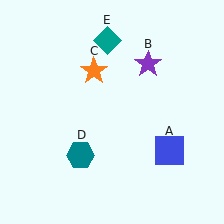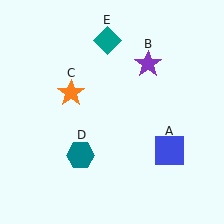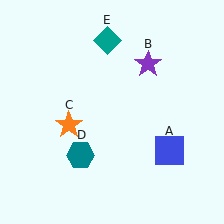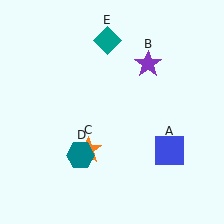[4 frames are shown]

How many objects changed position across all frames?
1 object changed position: orange star (object C).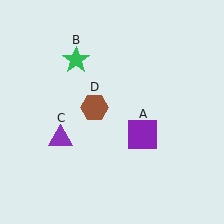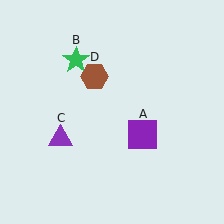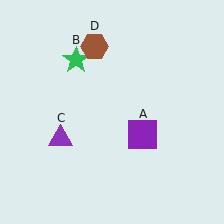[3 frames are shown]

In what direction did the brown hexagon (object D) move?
The brown hexagon (object D) moved up.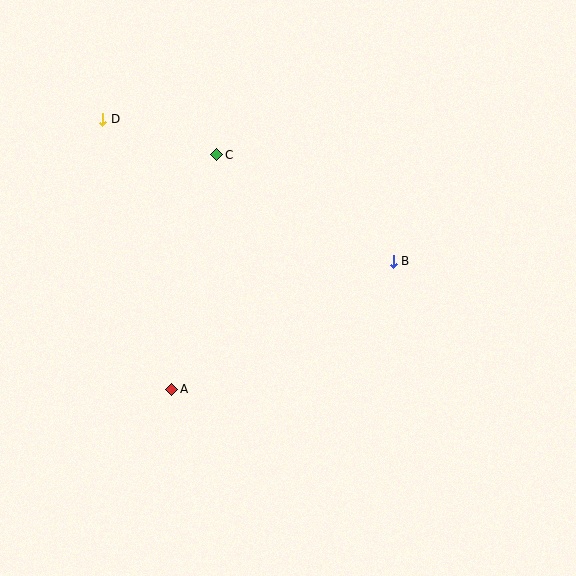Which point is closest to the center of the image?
Point B at (393, 261) is closest to the center.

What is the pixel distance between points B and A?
The distance between B and A is 256 pixels.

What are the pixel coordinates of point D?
Point D is at (103, 120).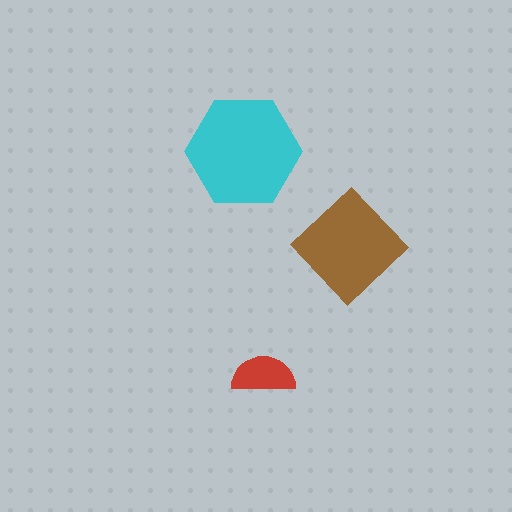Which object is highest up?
The cyan hexagon is topmost.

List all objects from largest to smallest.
The cyan hexagon, the brown diamond, the red semicircle.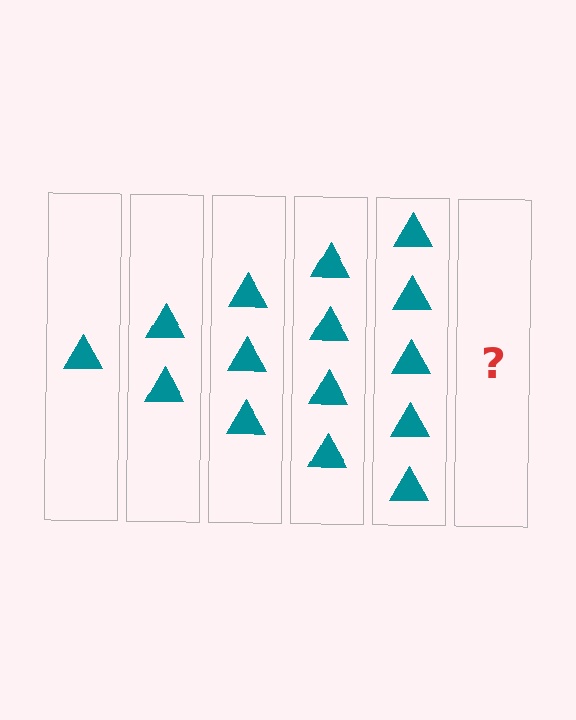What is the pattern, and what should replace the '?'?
The pattern is that each step adds one more triangle. The '?' should be 6 triangles.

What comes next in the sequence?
The next element should be 6 triangles.